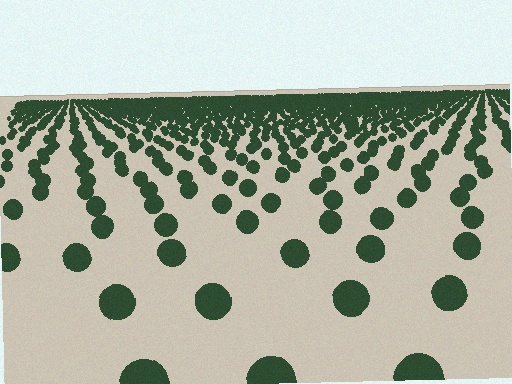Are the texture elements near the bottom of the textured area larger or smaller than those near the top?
Larger. Near the bottom, elements are closer to the viewer and appear at a bigger on-screen size.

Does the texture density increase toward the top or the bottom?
Density increases toward the top.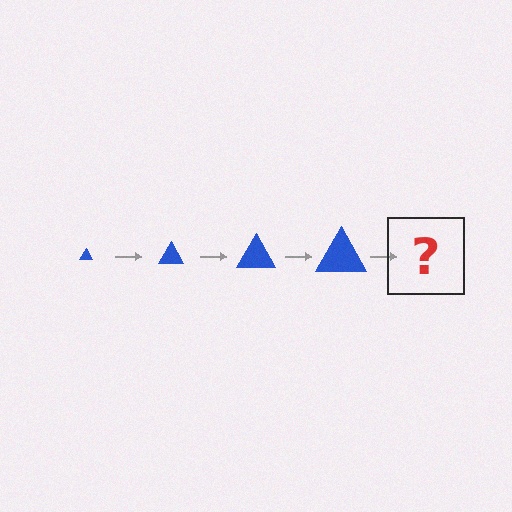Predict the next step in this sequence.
The next step is a blue triangle, larger than the previous one.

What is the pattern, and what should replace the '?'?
The pattern is that the triangle gets progressively larger each step. The '?' should be a blue triangle, larger than the previous one.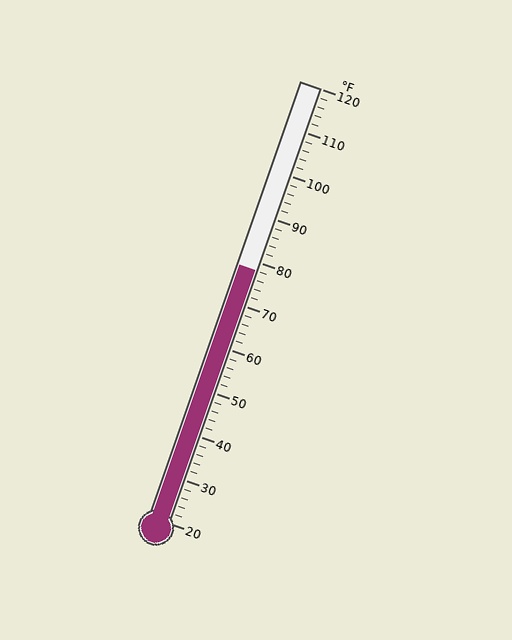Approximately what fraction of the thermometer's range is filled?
The thermometer is filled to approximately 60% of its range.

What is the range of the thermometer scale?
The thermometer scale ranges from 20°F to 120°F.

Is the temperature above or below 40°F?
The temperature is above 40°F.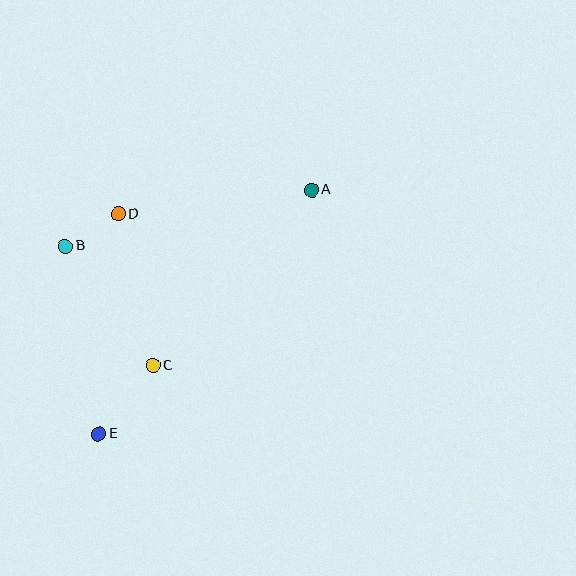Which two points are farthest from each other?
Points A and E are farthest from each other.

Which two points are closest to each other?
Points B and D are closest to each other.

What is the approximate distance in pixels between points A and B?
The distance between A and B is approximately 252 pixels.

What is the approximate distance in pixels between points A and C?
The distance between A and C is approximately 237 pixels.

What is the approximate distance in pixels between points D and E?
The distance between D and E is approximately 220 pixels.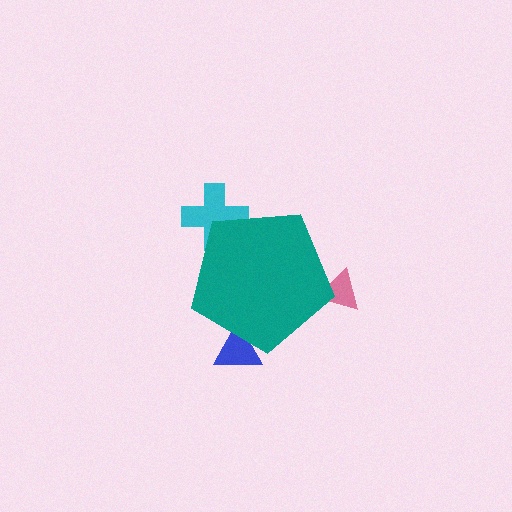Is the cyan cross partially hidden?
Yes, the cyan cross is partially hidden behind the teal pentagon.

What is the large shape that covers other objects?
A teal pentagon.